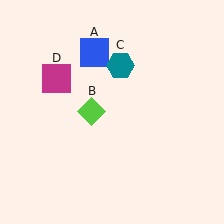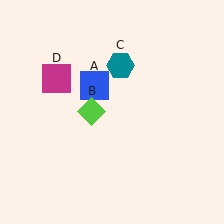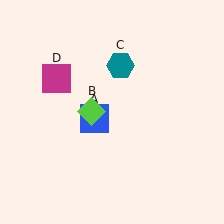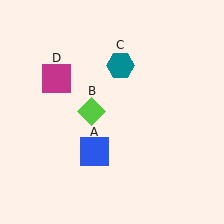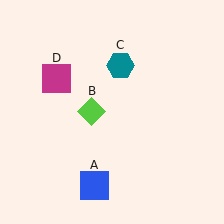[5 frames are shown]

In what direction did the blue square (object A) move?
The blue square (object A) moved down.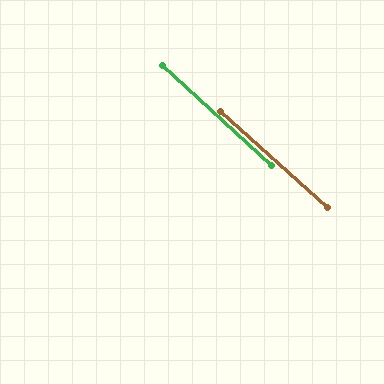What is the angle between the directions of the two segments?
Approximately 0 degrees.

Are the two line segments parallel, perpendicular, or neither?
Parallel — their directions differ by only 0.5°.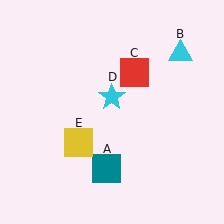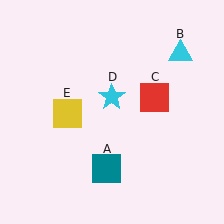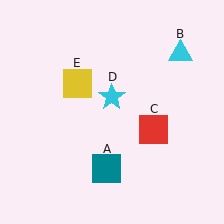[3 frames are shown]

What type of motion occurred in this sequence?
The red square (object C), yellow square (object E) rotated clockwise around the center of the scene.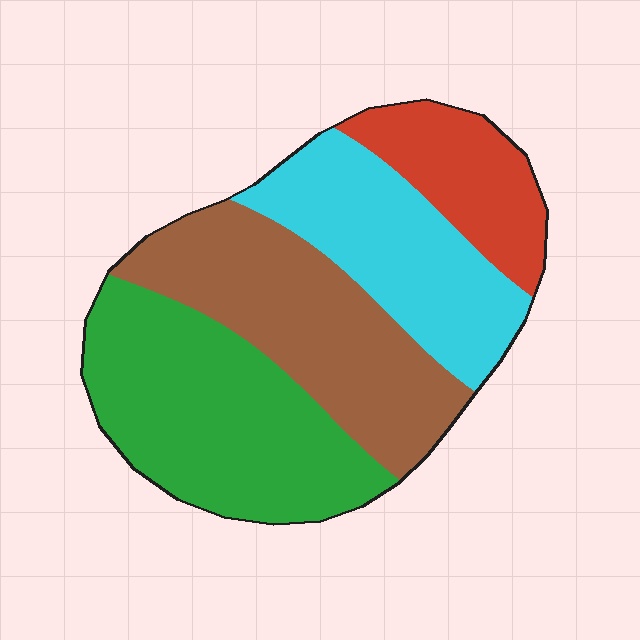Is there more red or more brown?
Brown.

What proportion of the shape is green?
Green covers roughly 35% of the shape.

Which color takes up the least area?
Red, at roughly 15%.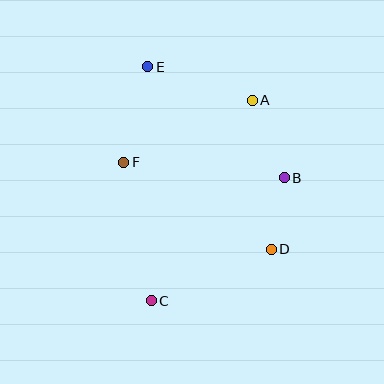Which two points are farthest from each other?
Points C and E are farthest from each other.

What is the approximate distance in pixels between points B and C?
The distance between B and C is approximately 181 pixels.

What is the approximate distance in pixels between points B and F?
The distance between B and F is approximately 161 pixels.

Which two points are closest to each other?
Points B and D are closest to each other.